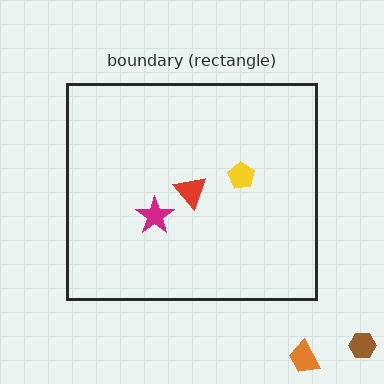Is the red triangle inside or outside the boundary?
Inside.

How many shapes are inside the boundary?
3 inside, 2 outside.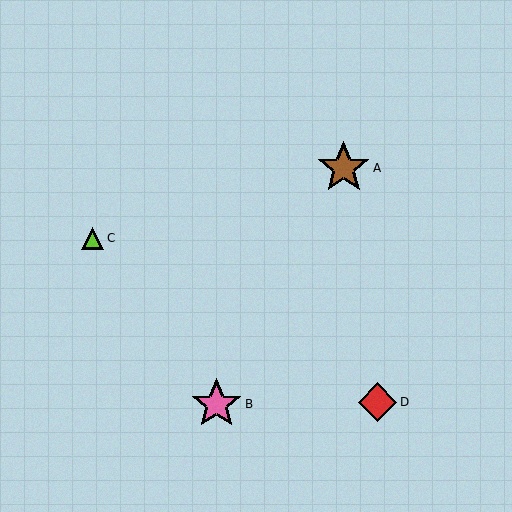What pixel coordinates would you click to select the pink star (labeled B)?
Click at (217, 404) to select the pink star B.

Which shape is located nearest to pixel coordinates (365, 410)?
The red diamond (labeled D) at (378, 402) is nearest to that location.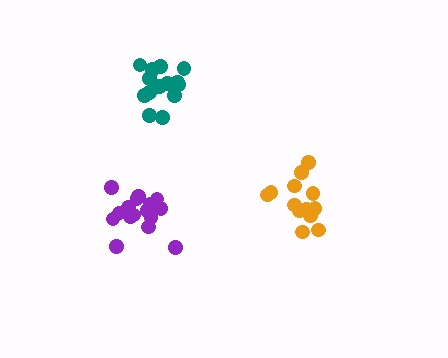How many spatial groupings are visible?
There are 3 spatial groupings.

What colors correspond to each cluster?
The clusters are colored: orange, teal, purple.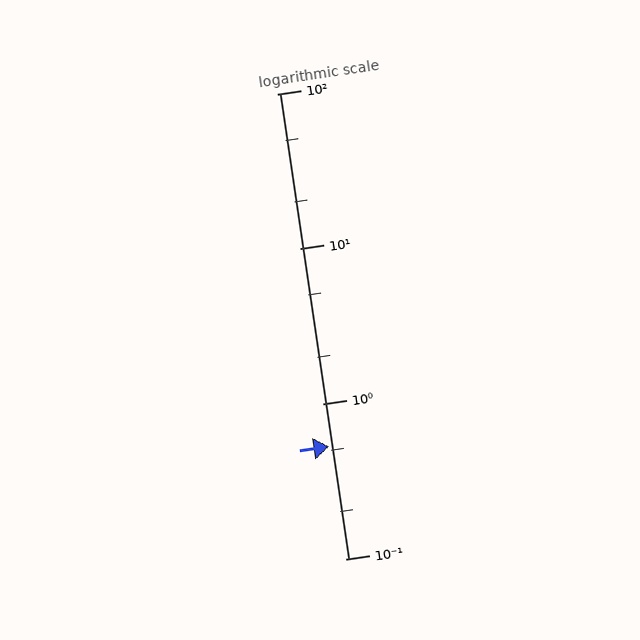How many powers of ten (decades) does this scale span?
The scale spans 3 decades, from 0.1 to 100.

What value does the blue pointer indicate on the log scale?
The pointer indicates approximately 0.53.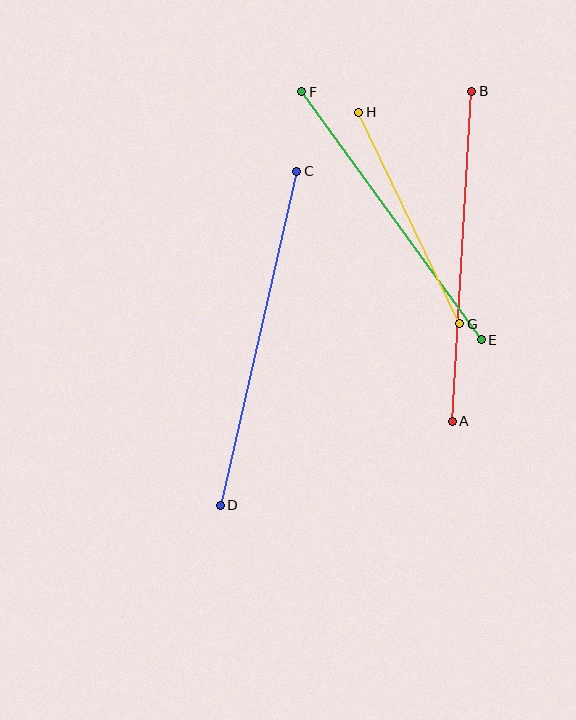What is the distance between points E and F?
The distance is approximately 306 pixels.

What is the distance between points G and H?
The distance is approximately 235 pixels.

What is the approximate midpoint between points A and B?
The midpoint is at approximately (462, 256) pixels.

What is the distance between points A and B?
The distance is approximately 330 pixels.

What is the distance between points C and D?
The distance is approximately 343 pixels.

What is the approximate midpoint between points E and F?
The midpoint is at approximately (392, 216) pixels.